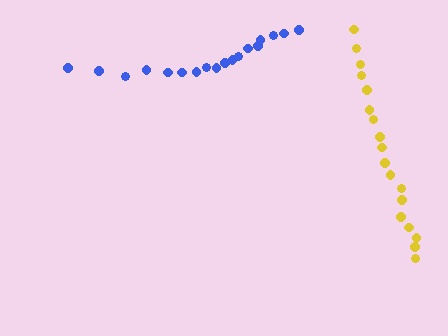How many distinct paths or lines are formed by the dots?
There are 2 distinct paths.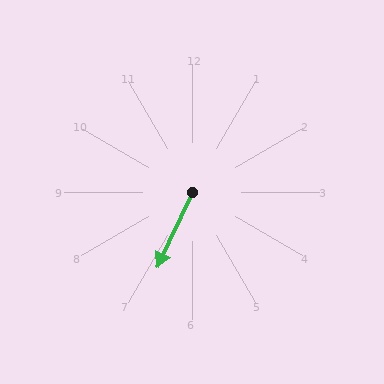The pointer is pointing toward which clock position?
Roughly 7 o'clock.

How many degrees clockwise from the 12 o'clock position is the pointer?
Approximately 205 degrees.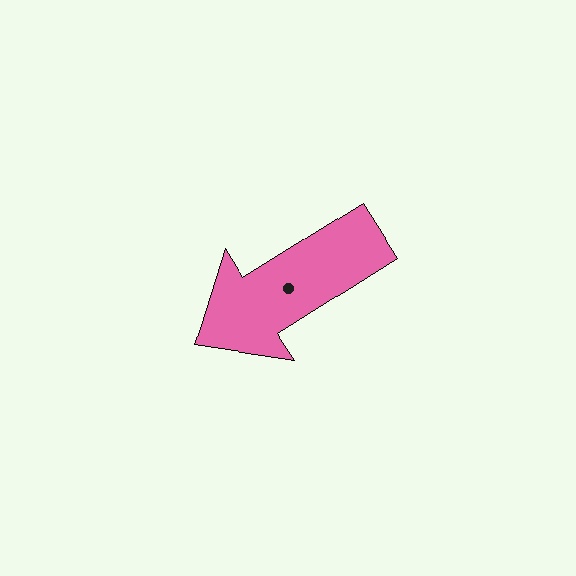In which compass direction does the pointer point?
Southwest.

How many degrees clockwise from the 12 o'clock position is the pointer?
Approximately 238 degrees.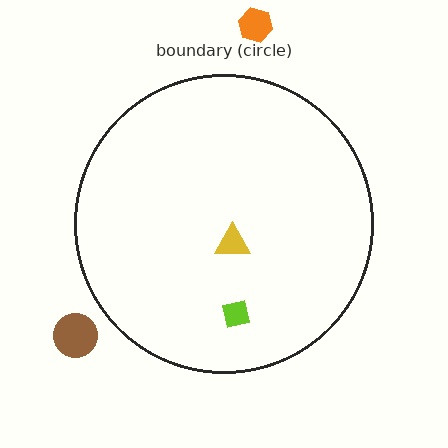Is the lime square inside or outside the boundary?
Inside.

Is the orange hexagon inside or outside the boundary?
Outside.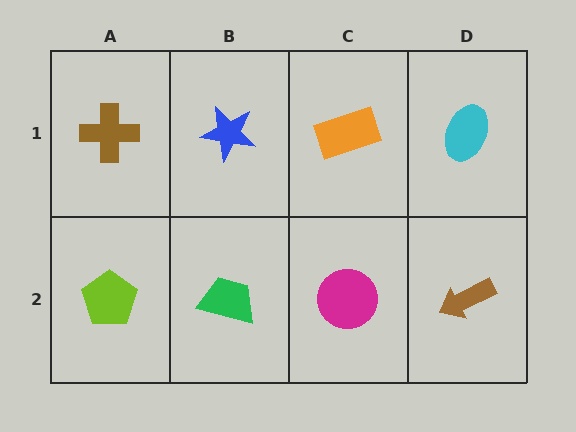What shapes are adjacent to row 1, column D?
A brown arrow (row 2, column D), an orange rectangle (row 1, column C).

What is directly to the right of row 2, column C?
A brown arrow.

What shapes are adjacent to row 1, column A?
A lime pentagon (row 2, column A), a blue star (row 1, column B).